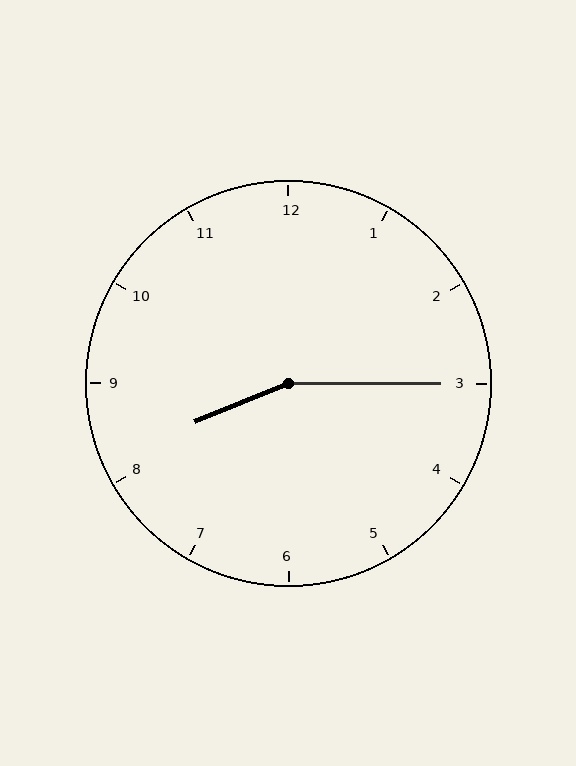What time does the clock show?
8:15.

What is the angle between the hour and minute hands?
Approximately 158 degrees.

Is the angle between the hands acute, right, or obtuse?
It is obtuse.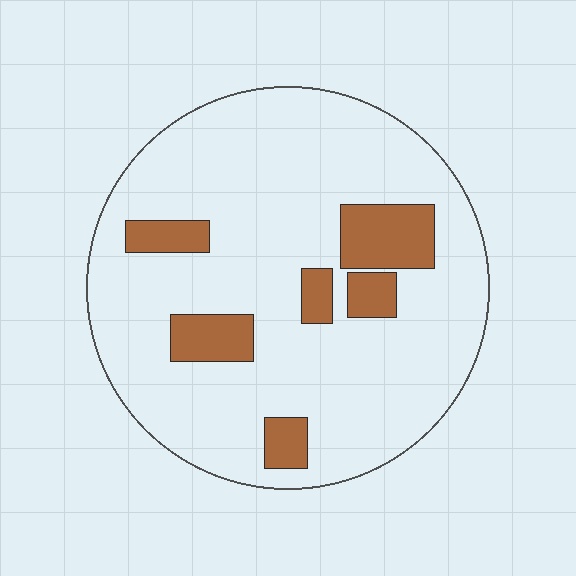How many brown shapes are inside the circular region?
6.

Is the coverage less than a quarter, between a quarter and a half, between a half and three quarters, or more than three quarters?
Less than a quarter.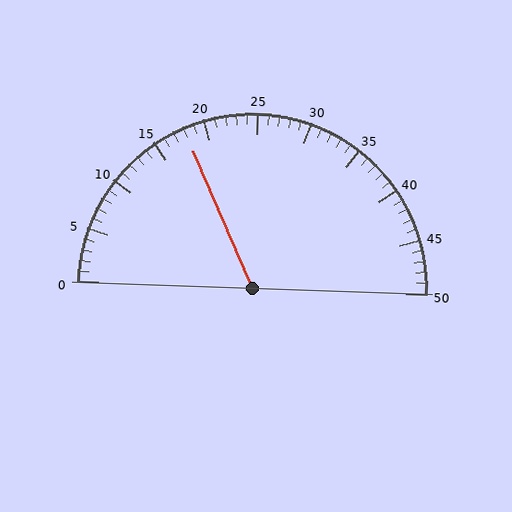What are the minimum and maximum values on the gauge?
The gauge ranges from 0 to 50.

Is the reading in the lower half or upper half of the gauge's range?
The reading is in the lower half of the range (0 to 50).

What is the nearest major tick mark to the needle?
The nearest major tick mark is 20.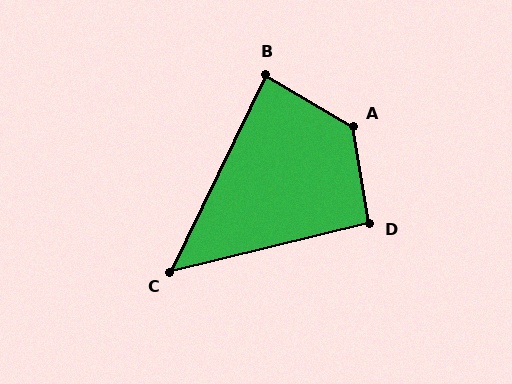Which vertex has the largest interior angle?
A, at approximately 130 degrees.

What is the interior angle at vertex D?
Approximately 95 degrees (approximately right).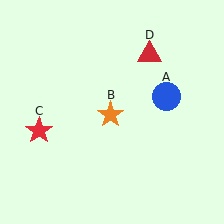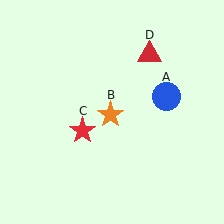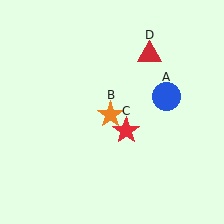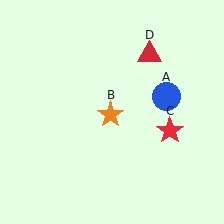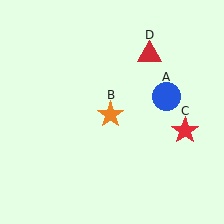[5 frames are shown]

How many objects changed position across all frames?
1 object changed position: red star (object C).